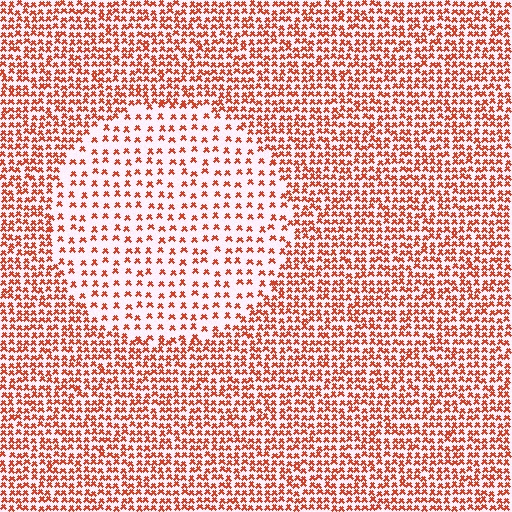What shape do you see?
I see a circle.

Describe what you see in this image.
The image contains small red elements arranged at two different densities. A circle-shaped region is visible where the elements are less densely packed than the surrounding area.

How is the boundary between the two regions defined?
The boundary is defined by a change in element density (approximately 2.2x ratio). All elements are the same color, size, and shape.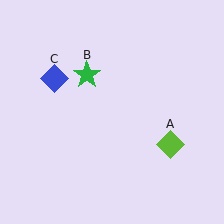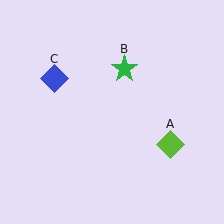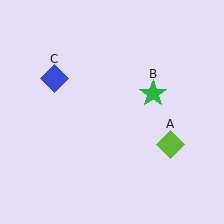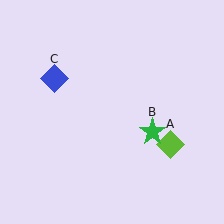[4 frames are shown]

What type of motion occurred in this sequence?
The green star (object B) rotated clockwise around the center of the scene.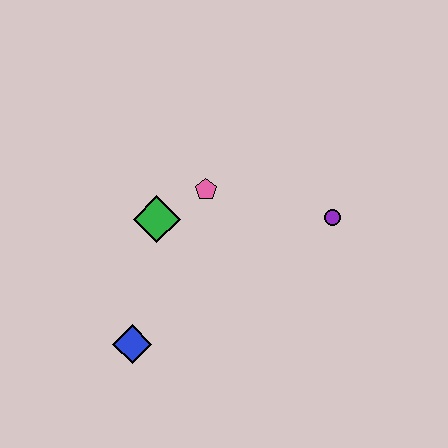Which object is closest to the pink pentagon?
The green diamond is closest to the pink pentagon.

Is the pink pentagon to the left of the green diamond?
No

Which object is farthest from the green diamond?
The purple circle is farthest from the green diamond.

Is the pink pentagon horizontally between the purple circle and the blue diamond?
Yes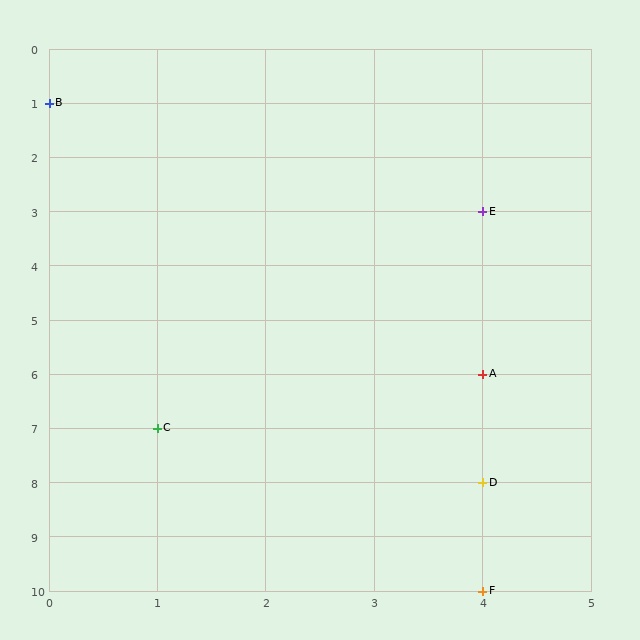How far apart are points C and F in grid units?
Points C and F are 3 columns and 3 rows apart (about 4.2 grid units diagonally).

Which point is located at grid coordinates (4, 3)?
Point E is at (4, 3).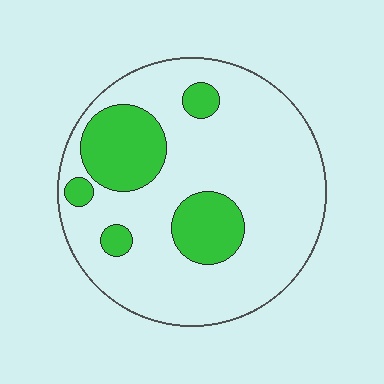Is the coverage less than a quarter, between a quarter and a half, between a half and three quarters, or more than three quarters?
Less than a quarter.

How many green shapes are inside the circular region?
5.